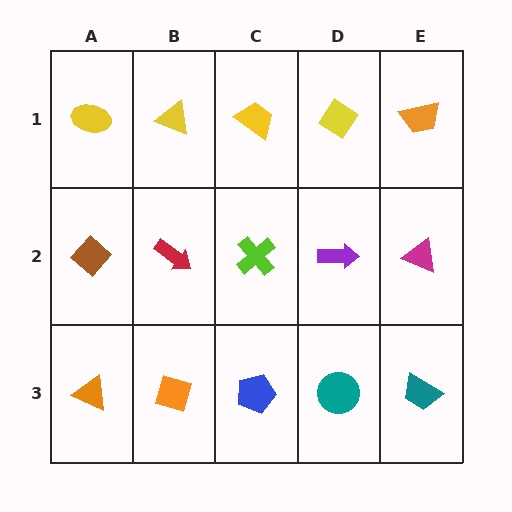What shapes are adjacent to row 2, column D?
A yellow diamond (row 1, column D), a teal circle (row 3, column D), a lime cross (row 2, column C), a magenta triangle (row 2, column E).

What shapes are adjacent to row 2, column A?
A yellow ellipse (row 1, column A), an orange triangle (row 3, column A), a red arrow (row 2, column B).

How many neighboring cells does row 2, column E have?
3.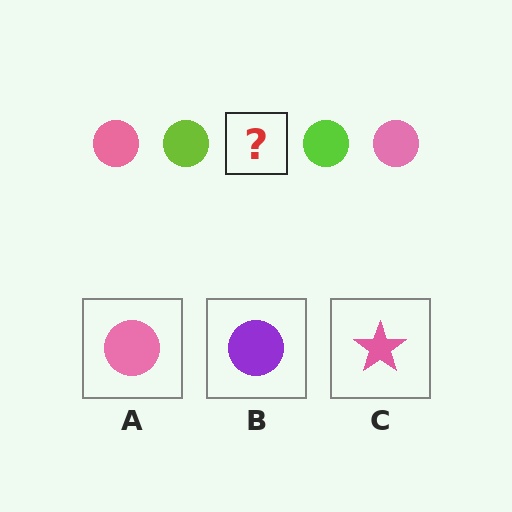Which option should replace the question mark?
Option A.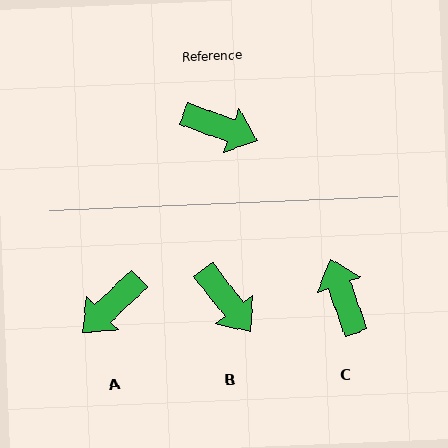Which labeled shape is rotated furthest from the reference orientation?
C, about 130 degrees away.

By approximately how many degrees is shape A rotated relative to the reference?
Approximately 117 degrees clockwise.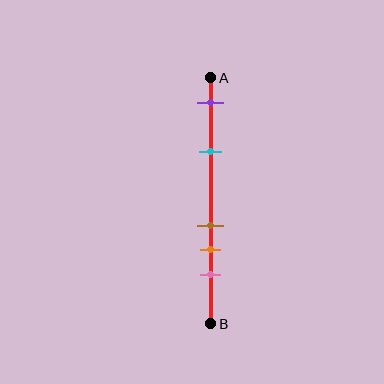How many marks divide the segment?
There are 5 marks dividing the segment.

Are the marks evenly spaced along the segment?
No, the marks are not evenly spaced.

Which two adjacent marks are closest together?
The brown and orange marks are the closest adjacent pair.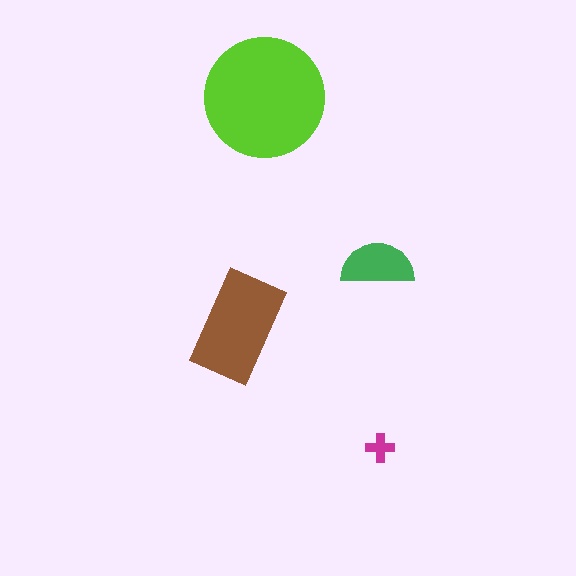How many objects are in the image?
There are 4 objects in the image.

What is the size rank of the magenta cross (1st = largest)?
4th.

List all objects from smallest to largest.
The magenta cross, the green semicircle, the brown rectangle, the lime circle.